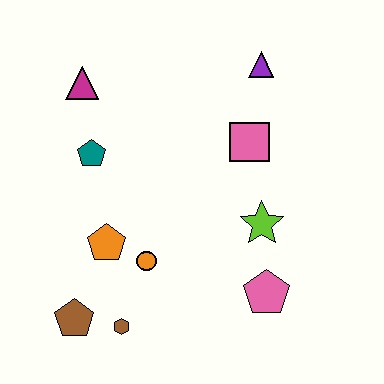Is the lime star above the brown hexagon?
Yes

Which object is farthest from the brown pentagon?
The purple triangle is farthest from the brown pentagon.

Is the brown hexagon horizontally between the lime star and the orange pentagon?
Yes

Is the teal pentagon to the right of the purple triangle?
No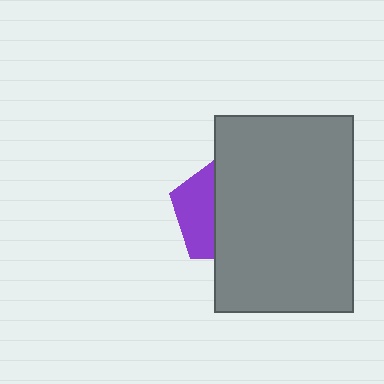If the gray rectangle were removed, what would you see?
You would see the complete purple pentagon.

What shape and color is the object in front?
The object in front is a gray rectangle.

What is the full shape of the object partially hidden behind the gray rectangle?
The partially hidden object is a purple pentagon.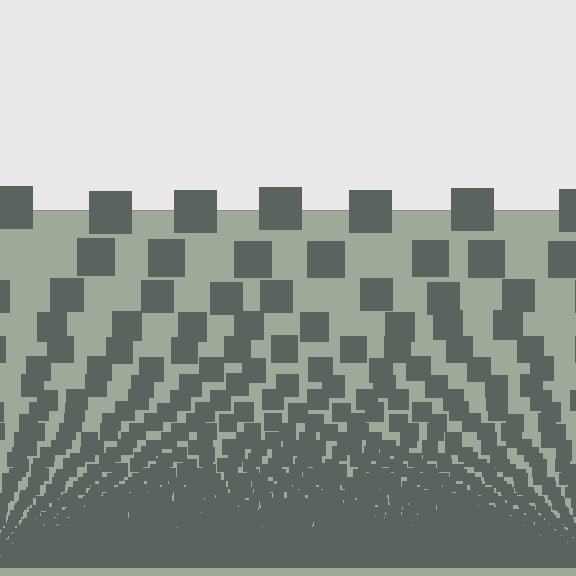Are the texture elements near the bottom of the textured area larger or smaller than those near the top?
Smaller. The gradient is inverted — elements near the bottom are smaller and denser.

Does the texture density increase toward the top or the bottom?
Density increases toward the bottom.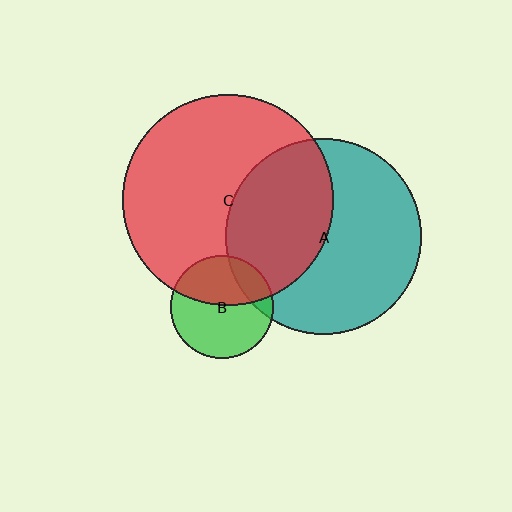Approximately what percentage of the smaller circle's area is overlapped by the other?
Approximately 40%.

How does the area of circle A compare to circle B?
Approximately 3.6 times.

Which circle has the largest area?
Circle C (red).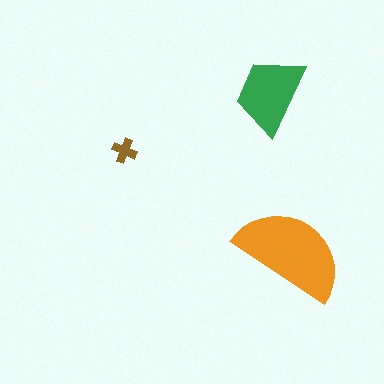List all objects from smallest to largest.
The brown cross, the green trapezoid, the orange semicircle.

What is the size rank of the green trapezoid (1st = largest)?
2nd.